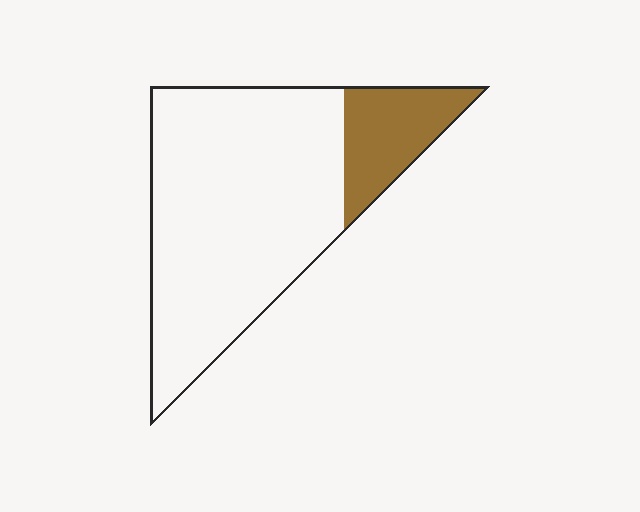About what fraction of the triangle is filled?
About one fifth (1/5).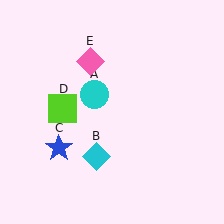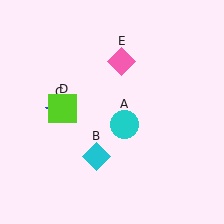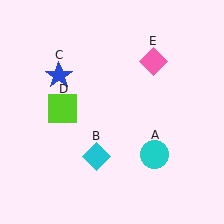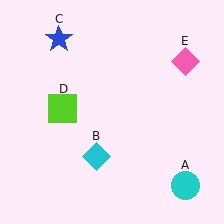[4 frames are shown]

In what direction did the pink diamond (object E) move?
The pink diamond (object E) moved right.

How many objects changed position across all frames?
3 objects changed position: cyan circle (object A), blue star (object C), pink diamond (object E).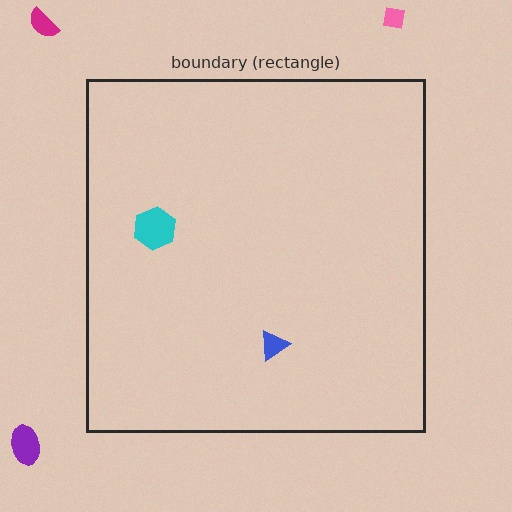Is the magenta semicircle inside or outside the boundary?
Outside.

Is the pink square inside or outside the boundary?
Outside.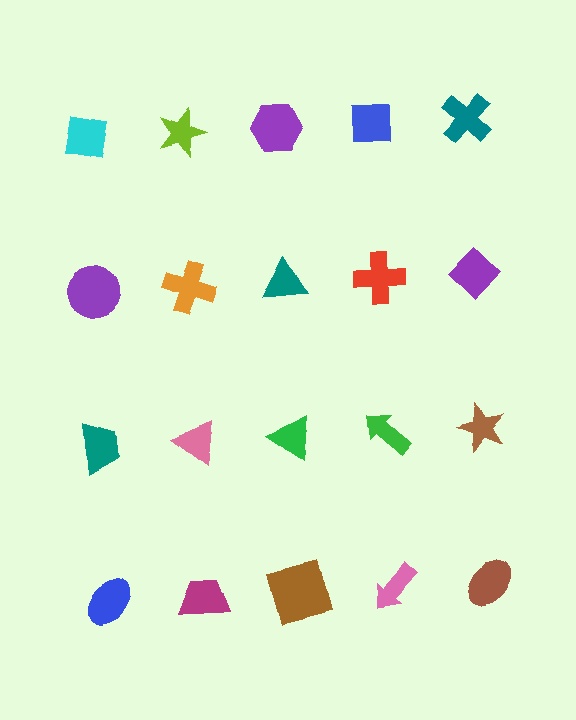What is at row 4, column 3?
A brown square.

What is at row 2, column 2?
An orange cross.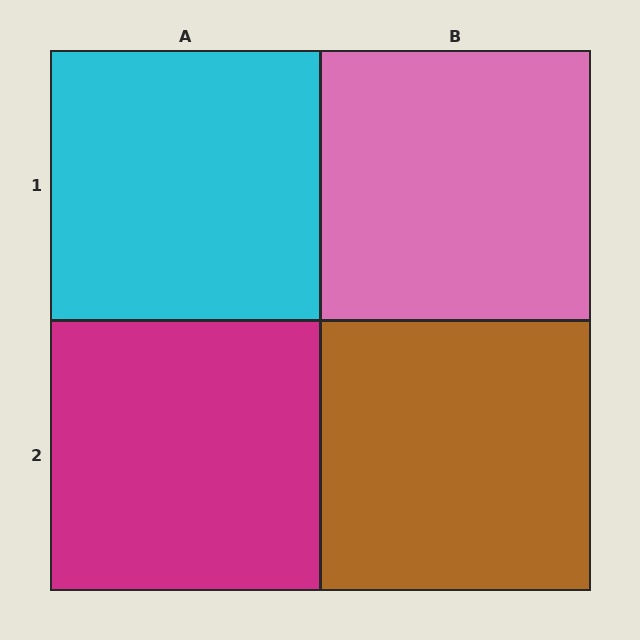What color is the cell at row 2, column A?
Magenta.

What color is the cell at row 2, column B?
Brown.